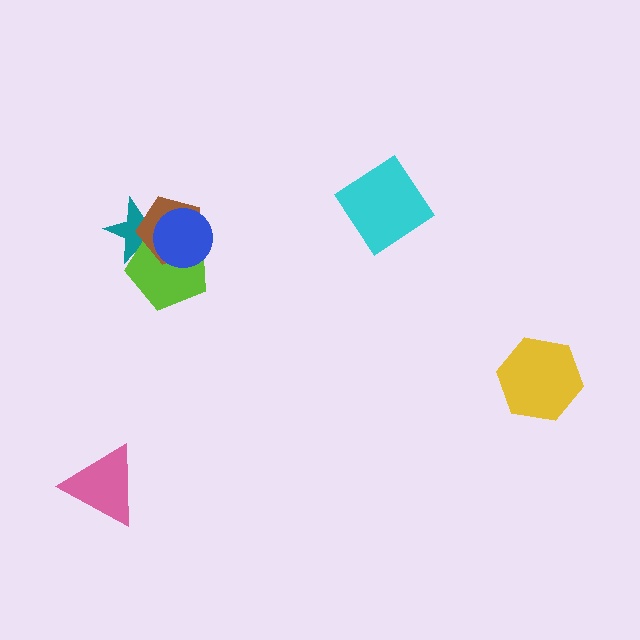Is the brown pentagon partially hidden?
Yes, it is partially covered by another shape.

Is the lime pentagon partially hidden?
Yes, it is partially covered by another shape.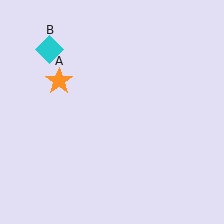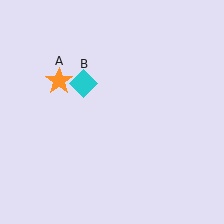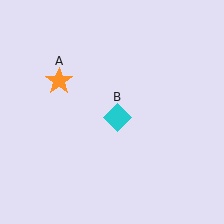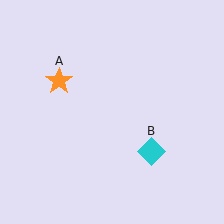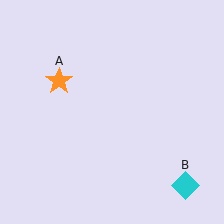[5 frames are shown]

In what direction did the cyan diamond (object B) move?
The cyan diamond (object B) moved down and to the right.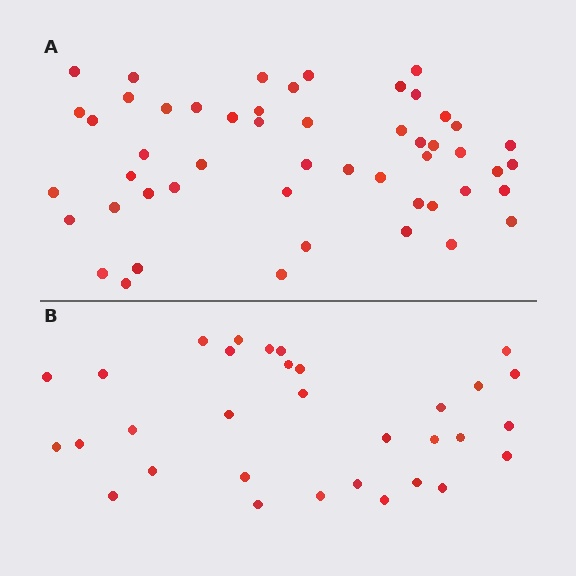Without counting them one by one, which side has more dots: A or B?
Region A (the top region) has more dots.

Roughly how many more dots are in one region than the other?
Region A has approximately 20 more dots than region B.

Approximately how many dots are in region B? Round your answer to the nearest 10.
About 30 dots. (The exact count is 32, which rounds to 30.)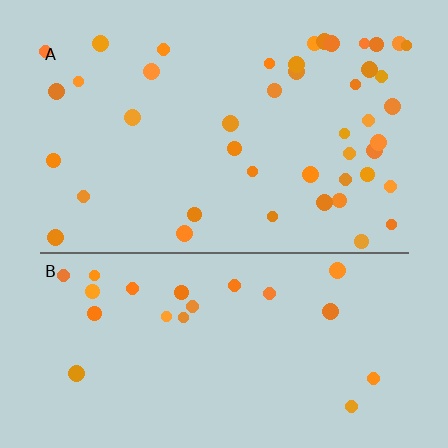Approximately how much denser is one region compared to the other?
Approximately 2.0× — region A over region B.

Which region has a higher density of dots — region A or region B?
A (the top).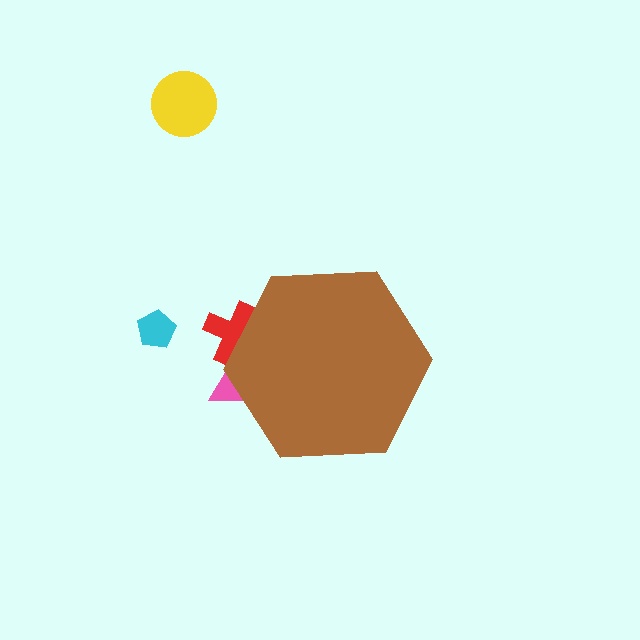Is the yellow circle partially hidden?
No, the yellow circle is fully visible.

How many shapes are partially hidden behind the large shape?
2 shapes are partially hidden.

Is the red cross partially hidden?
Yes, the red cross is partially hidden behind the brown hexagon.